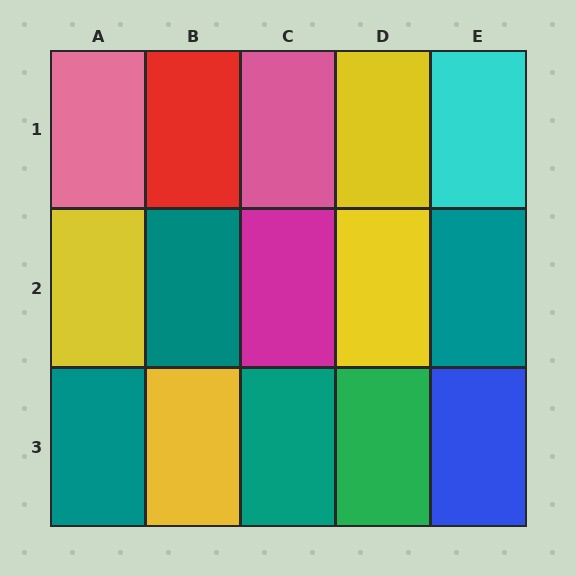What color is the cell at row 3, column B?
Yellow.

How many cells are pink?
2 cells are pink.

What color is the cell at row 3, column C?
Teal.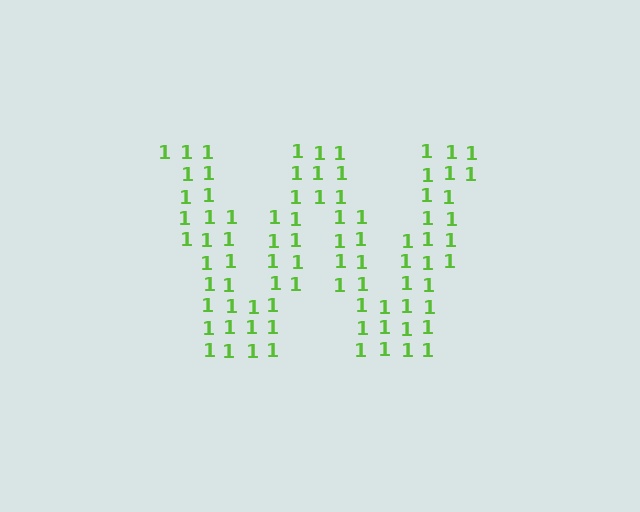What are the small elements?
The small elements are digit 1's.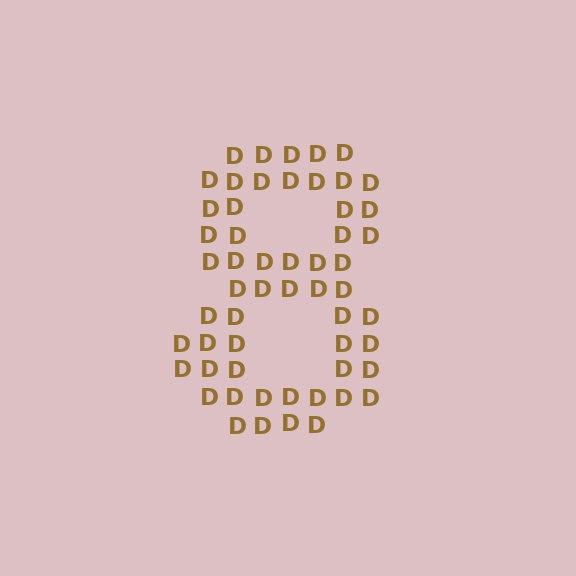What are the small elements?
The small elements are letter D's.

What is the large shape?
The large shape is the digit 8.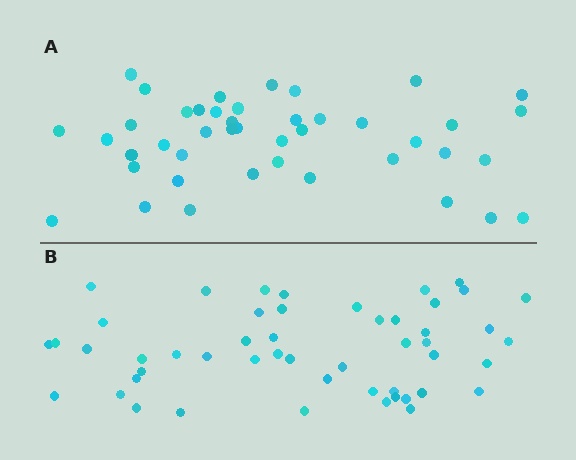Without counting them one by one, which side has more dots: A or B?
Region B (the bottom region) has more dots.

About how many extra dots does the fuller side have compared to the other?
Region B has roughly 8 or so more dots than region A.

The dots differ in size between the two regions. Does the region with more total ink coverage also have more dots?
No. Region A has more total ink coverage because its dots are larger, but region B actually contains more individual dots. Total area can be misleading — the number of items is what matters here.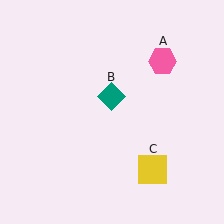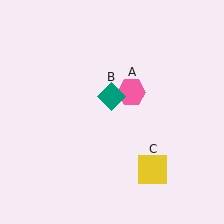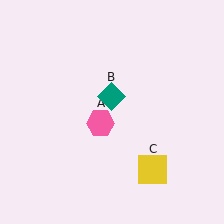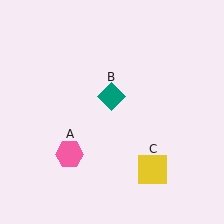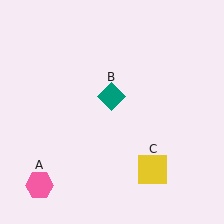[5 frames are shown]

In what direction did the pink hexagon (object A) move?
The pink hexagon (object A) moved down and to the left.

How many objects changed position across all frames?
1 object changed position: pink hexagon (object A).